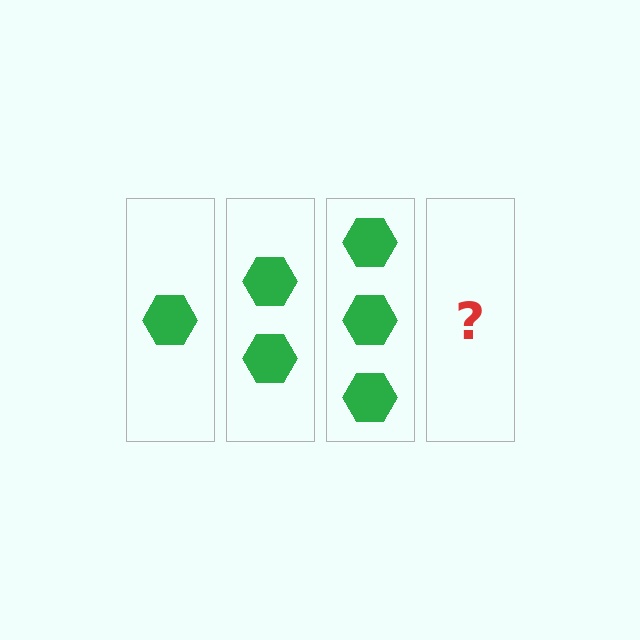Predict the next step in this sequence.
The next step is 4 hexagons.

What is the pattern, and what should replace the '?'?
The pattern is that each step adds one more hexagon. The '?' should be 4 hexagons.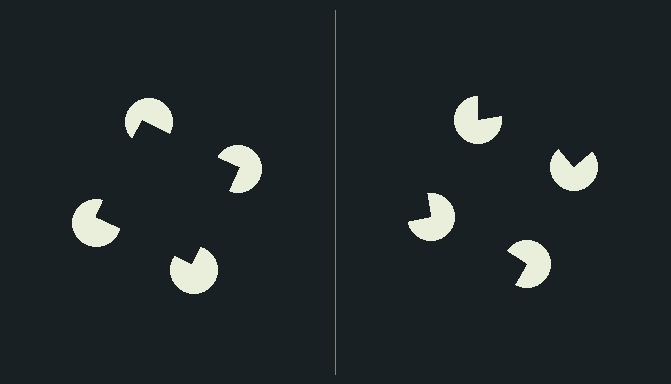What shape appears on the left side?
An illusory square.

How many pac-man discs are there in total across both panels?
8 — 4 on each side.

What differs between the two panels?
The pac-man discs are positioned identically on both sides; only the wedge orientations differ. On the left they align to a square; on the right they are misaligned.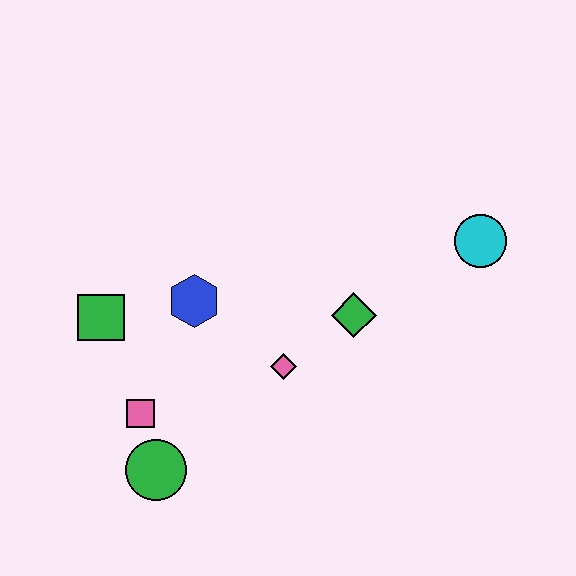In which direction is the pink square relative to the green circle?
The pink square is above the green circle.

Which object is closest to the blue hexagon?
The green square is closest to the blue hexagon.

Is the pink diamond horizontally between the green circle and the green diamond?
Yes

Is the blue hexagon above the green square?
Yes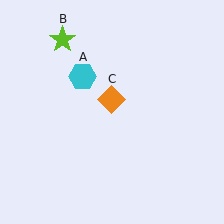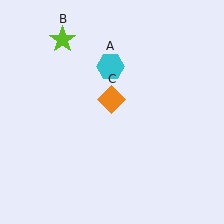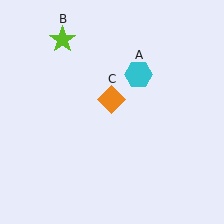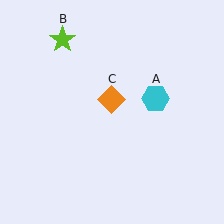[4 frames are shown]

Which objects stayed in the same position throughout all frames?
Lime star (object B) and orange diamond (object C) remained stationary.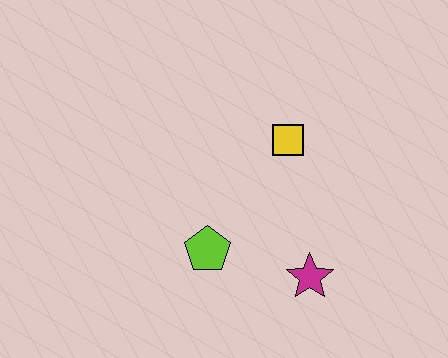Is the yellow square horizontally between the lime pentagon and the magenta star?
Yes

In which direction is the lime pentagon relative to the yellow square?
The lime pentagon is below the yellow square.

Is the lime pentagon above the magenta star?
Yes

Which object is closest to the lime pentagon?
The magenta star is closest to the lime pentagon.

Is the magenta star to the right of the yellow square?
Yes